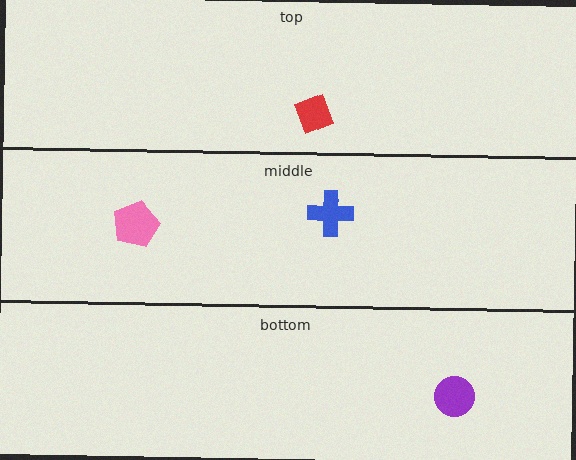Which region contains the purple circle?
The bottom region.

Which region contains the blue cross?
The middle region.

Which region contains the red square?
The top region.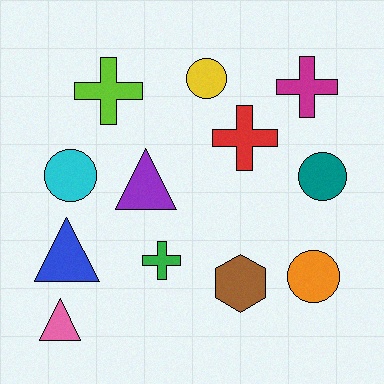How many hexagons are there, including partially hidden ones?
There is 1 hexagon.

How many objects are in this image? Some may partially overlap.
There are 12 objects.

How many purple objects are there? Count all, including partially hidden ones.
There is 1 purple object.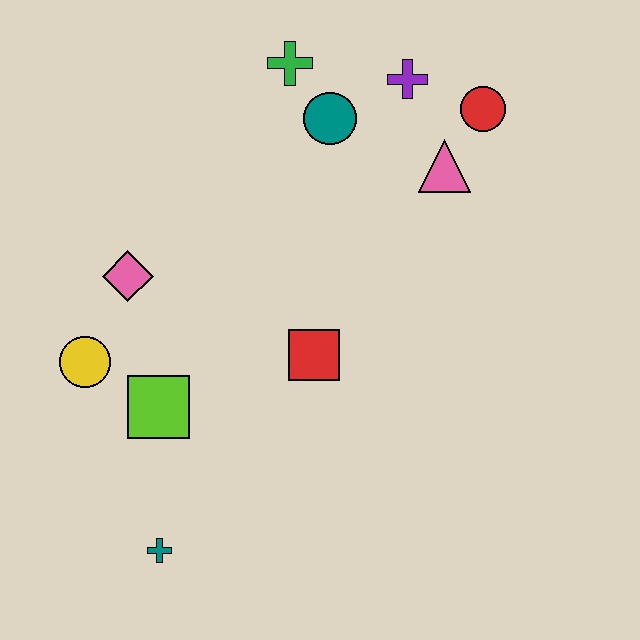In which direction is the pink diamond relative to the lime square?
The pink diamond is above the lime square.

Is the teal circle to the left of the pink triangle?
Yes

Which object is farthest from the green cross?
The teal cross is farthest from the green cross.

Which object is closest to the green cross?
The teal circle is closest to the green cross.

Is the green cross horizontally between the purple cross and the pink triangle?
No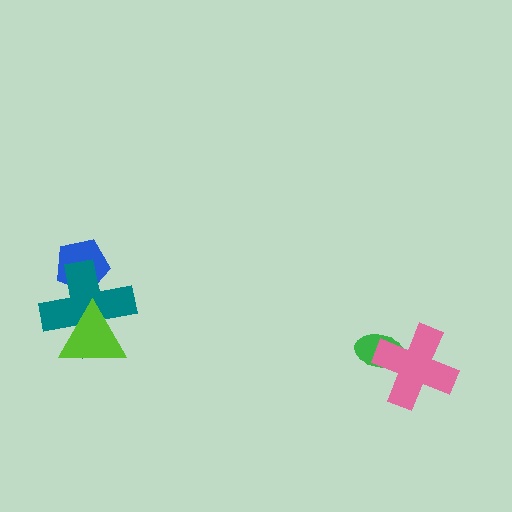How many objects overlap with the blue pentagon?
1 object overlaps with the blue pentagon.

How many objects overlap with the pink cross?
1 object overlaps with the pink cross.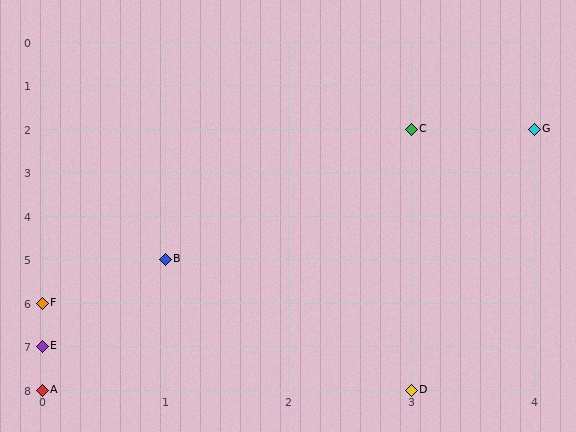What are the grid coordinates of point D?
Point D is at grid coordinates (3, 8).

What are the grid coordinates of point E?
Point E is at grid coordinates (0, 7).